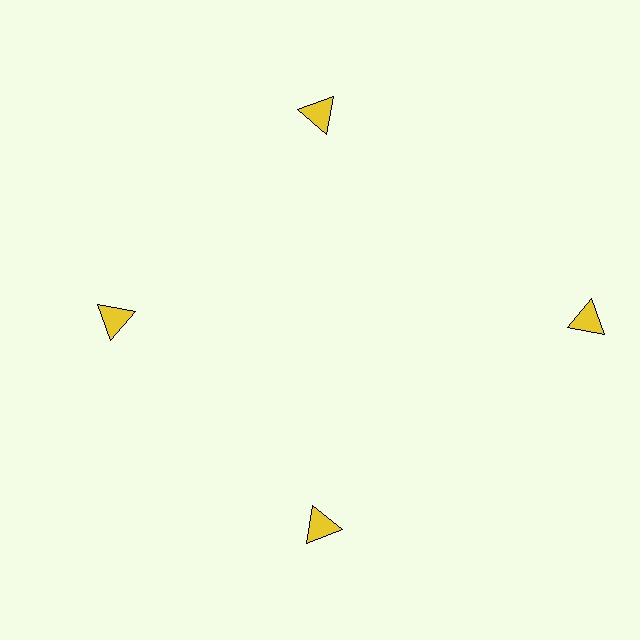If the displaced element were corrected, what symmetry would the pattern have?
It would have 4-fold rotational symmetry — the pattern would map onto itself every 90 degrees.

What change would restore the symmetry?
The symmetry would be restored by moving it inward, back onto the ring so that all 4 triangles sit at equal angles and equal distance from the center.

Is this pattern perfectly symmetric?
No. The 4 yellow triangles are arranged in a ring, but one element near the 3 o'clock position is pushed outward from the center, breaking the 4-fold rotational symmetry.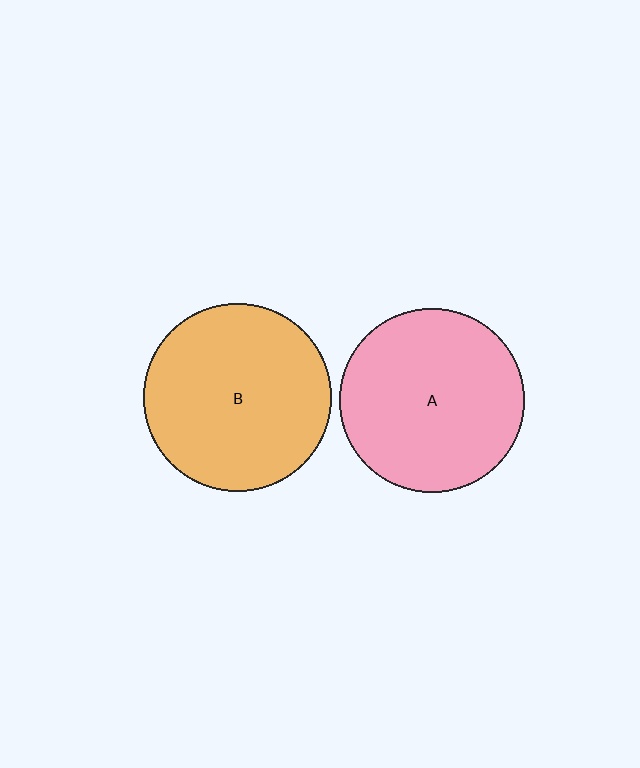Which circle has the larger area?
Circle B (orange).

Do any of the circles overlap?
No, none of the circles overlap.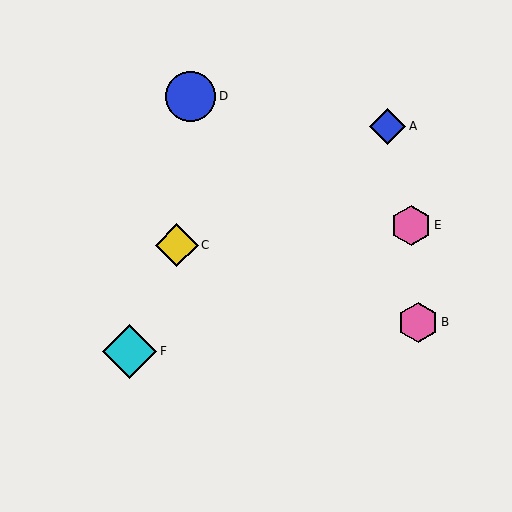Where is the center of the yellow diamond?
The center of the yellow diamond is at (177, 245).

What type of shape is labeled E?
Shape E is a pink hexagon.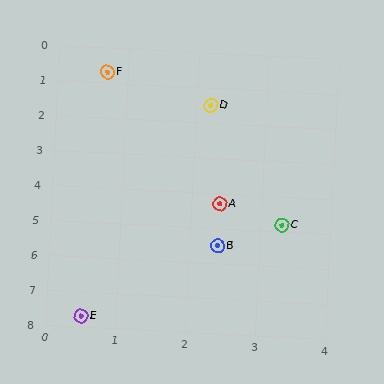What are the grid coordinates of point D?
Point D is at approximately (2.2, 1.5).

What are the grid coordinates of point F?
Point F is at approximately (0.7, 0.7).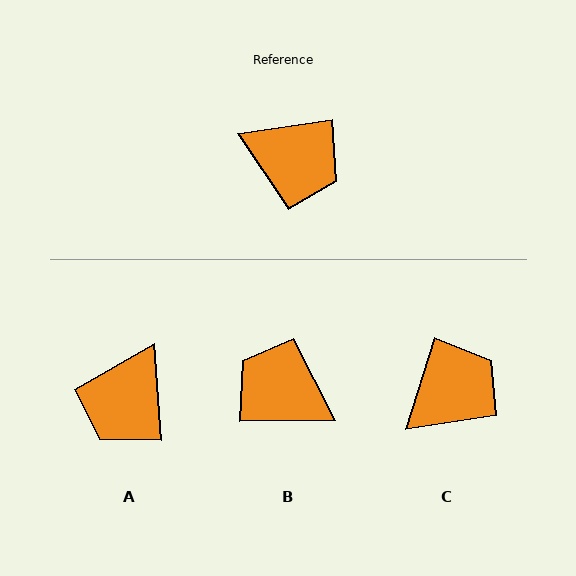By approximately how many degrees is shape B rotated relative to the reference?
Approximately 173 degrees counter-clockwise.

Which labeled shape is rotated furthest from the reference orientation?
B, about 173 degrees away.